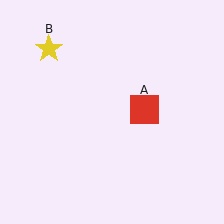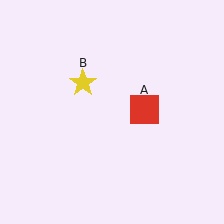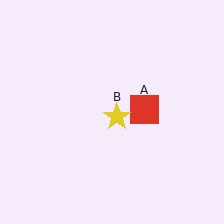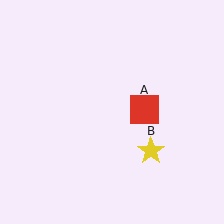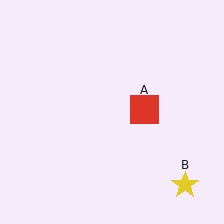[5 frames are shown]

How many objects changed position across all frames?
1 object changed position: yellow star (object B).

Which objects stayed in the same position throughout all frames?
Red square (object A) remained stationary.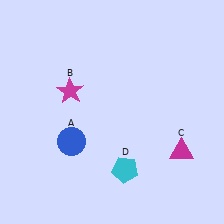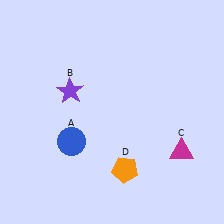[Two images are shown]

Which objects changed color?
B changed from magenta to purple. D changed from cyan to orange.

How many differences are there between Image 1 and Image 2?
There are 2 differences between the two images.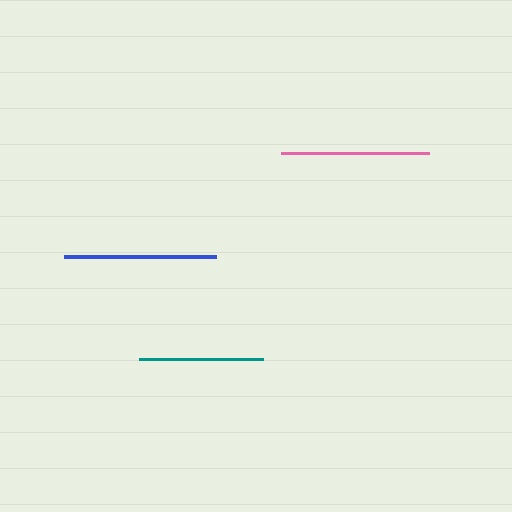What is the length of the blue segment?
The blue segment is approximately 151 pixels long.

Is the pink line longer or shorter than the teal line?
The pink line is longer than the teal line.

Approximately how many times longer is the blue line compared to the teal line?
The blue line is approximately 1.2 times the length of the teal line.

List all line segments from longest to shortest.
From longest to shortest: blue, pink, teal.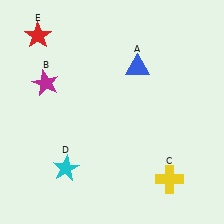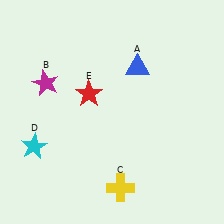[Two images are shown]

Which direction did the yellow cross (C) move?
The yellow cross (C) moved left.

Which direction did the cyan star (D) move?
The cyan star (D) moved left.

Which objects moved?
The objects that moved are: the yellow cross (C), the cyan star (D), the red star (E).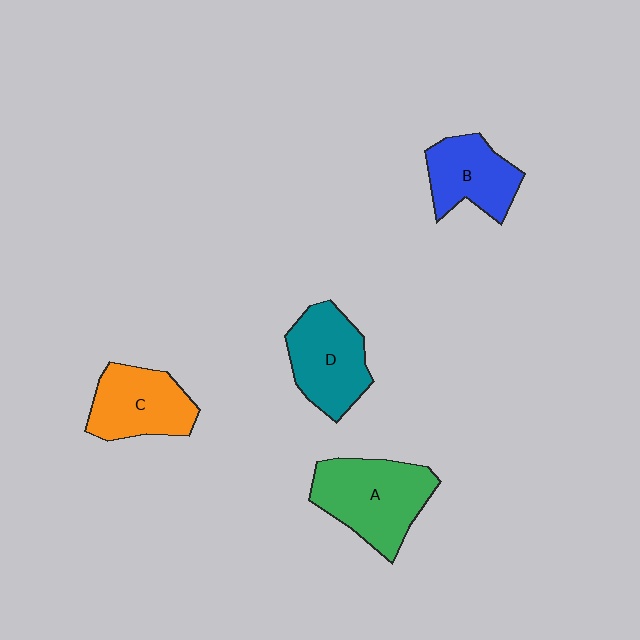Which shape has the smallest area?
Shape B (blue).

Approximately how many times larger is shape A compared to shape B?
Approximately 1.4 times.